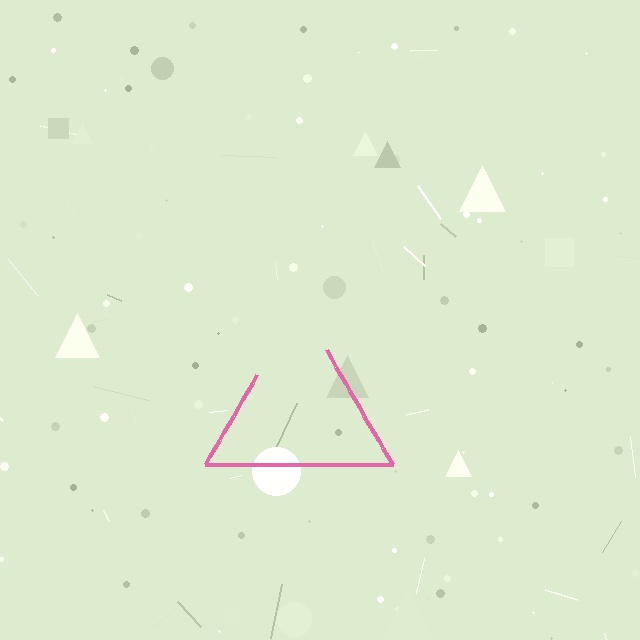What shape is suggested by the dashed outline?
The dashed outline suggests a triangle.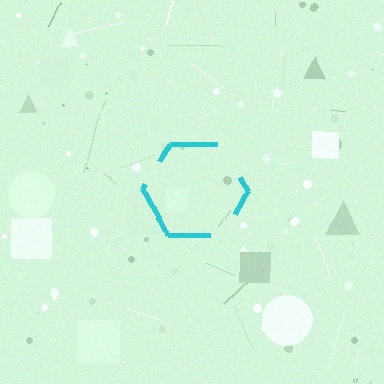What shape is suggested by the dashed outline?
The dashed outline suggests a hexagon.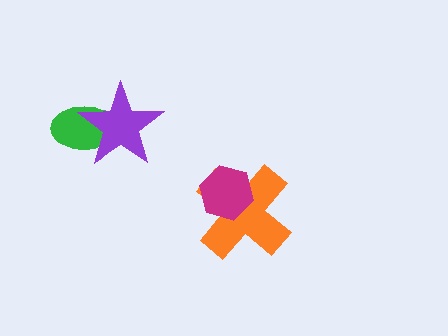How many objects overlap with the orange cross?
1 object overlaps with the orange cross.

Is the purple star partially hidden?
No, no other shape covers it.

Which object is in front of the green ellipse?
The purple star is in front of the green ellipse.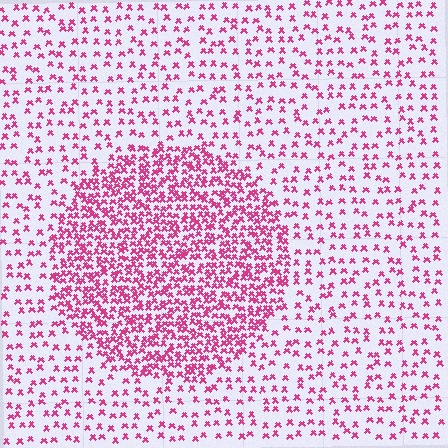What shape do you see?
I see a circle.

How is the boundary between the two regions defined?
The boundary is defined by a change in element density (approximately 2.6x ratio). All elements are the same color, size, and shape.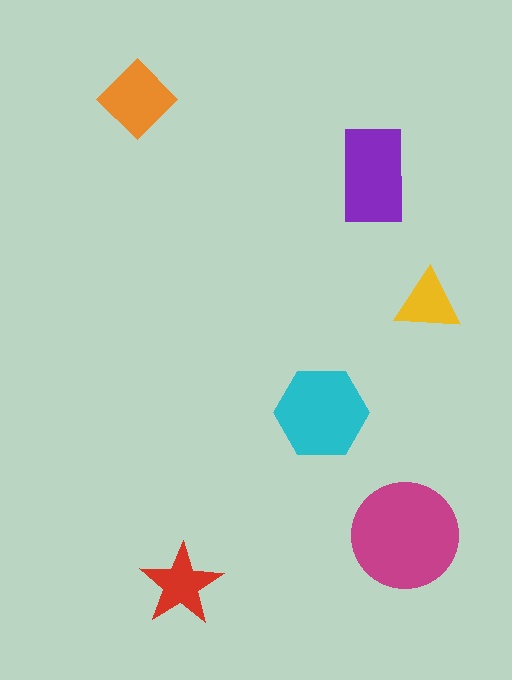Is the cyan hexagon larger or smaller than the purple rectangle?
Larger.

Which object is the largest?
The magenta circle.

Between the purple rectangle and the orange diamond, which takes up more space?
The purple rectangle.